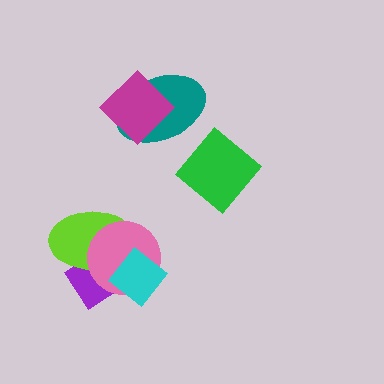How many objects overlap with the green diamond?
0 objects overlap with the green diamond.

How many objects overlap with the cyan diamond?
3 objects overlap with the cyan diamond.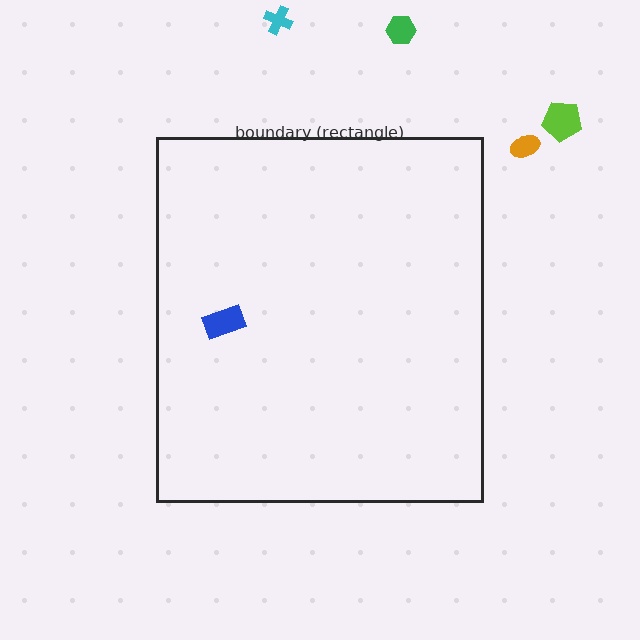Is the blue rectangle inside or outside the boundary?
Inside.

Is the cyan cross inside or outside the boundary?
Outside.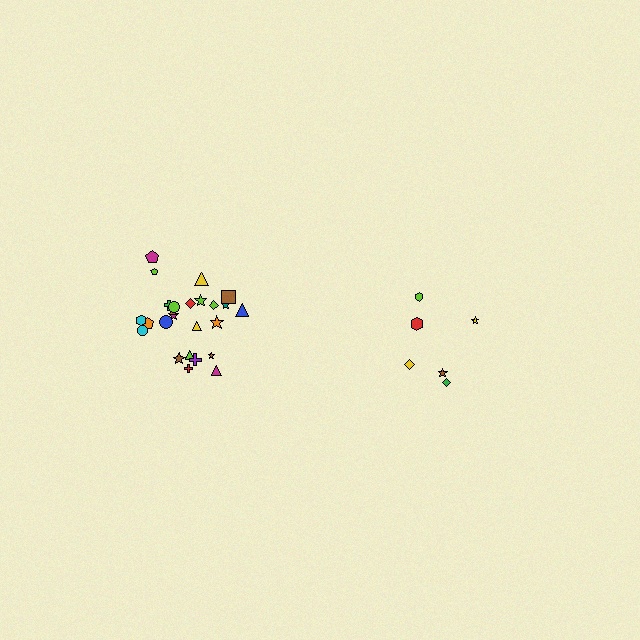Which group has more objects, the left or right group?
The left group.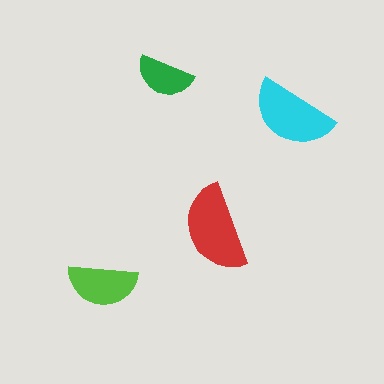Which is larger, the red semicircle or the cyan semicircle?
The red one.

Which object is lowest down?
The lime semicircle is bottommost.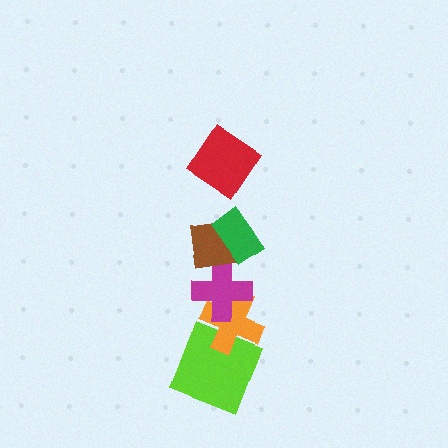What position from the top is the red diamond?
The red diamond is 1st from the top.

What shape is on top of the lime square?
The orange cross is on top of the lime square.